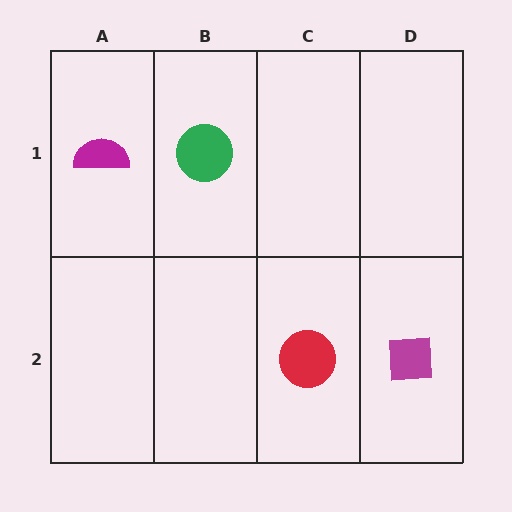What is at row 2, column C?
A red circle.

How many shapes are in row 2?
2 shapes.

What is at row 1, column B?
A green circle.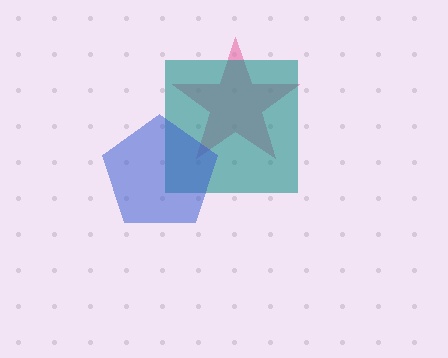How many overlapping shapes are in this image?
There are 3 overlapping shapes in the image.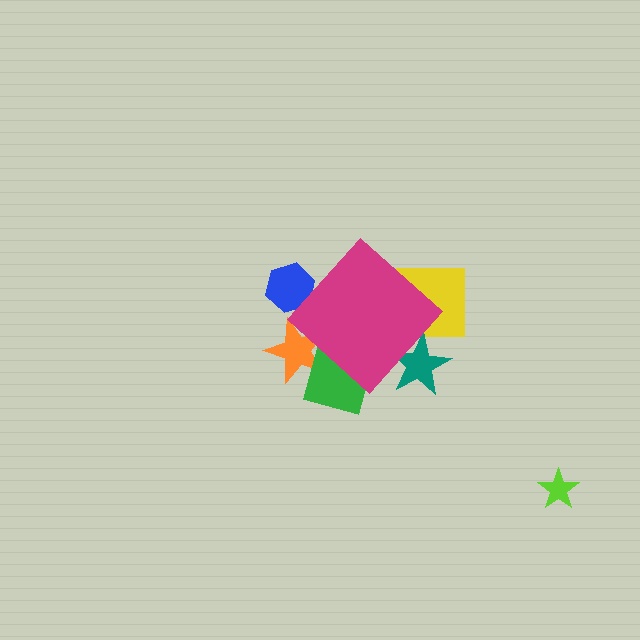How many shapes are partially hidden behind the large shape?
5 shapes are partially hidden.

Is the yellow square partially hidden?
Yes, the yellow square is partially hidden behind the magenta diamond.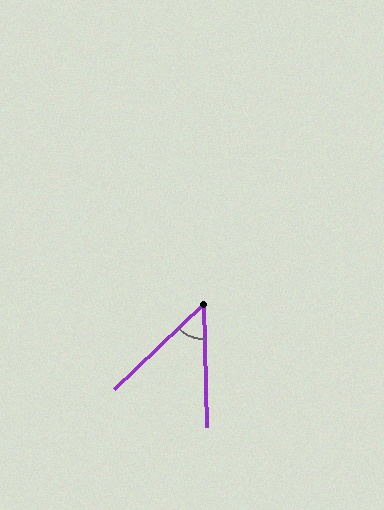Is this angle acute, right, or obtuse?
It is acute.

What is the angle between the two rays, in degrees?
Approximately 47 degrees.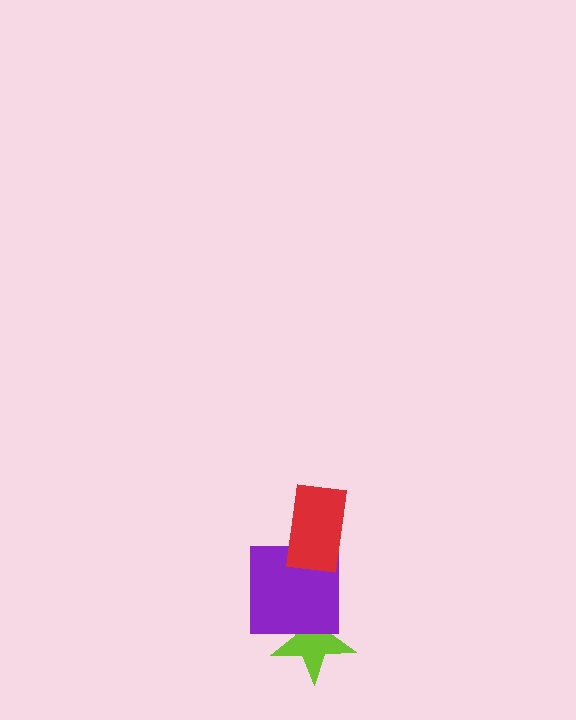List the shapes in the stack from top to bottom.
From top to bottom: the red rectangle, the purple square, the lime star.